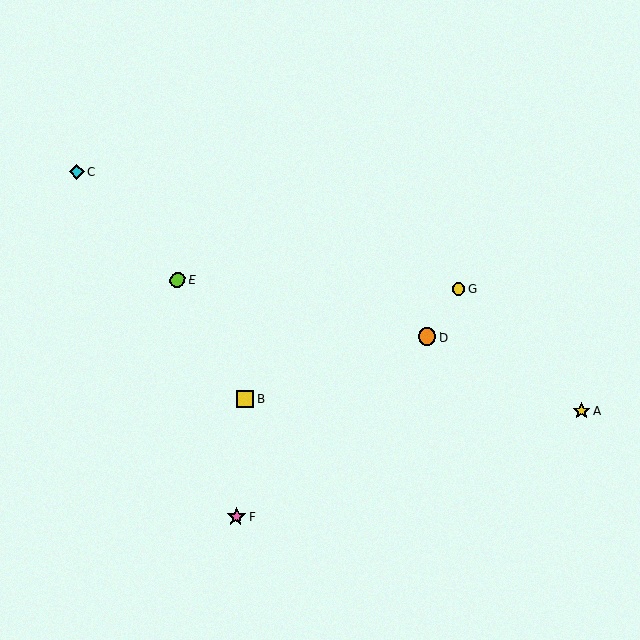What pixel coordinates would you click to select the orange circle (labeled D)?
Click at (427, 337) to select the orange circle D.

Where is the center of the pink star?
The center of the pink star is at (236, 517).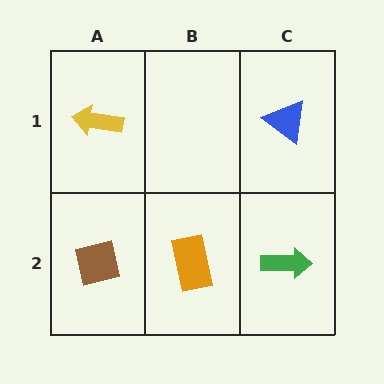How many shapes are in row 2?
3 shapes.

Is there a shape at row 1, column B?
No, that cell is empty.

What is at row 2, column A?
A brown square.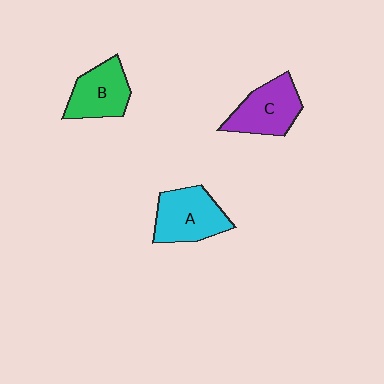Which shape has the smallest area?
Shape B (green).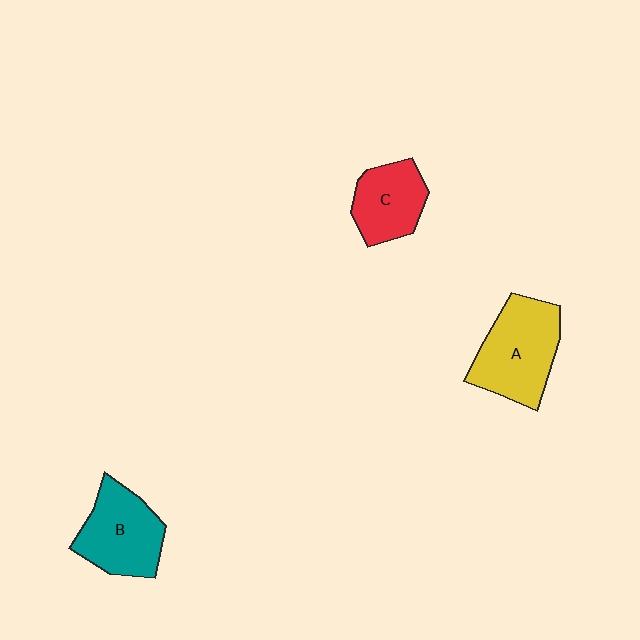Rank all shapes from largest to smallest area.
From largest to smallest: A (yellow), B (teal), C (red).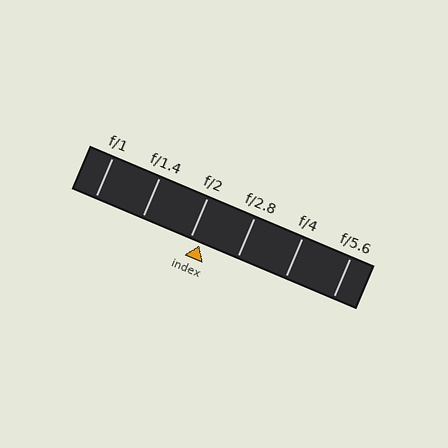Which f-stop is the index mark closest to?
The index mark is closest to f/2.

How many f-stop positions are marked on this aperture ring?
There are 6 f-stop positions marked.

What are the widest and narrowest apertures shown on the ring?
The widest aperture shown is f/1 and the narrowest is f/5.6.